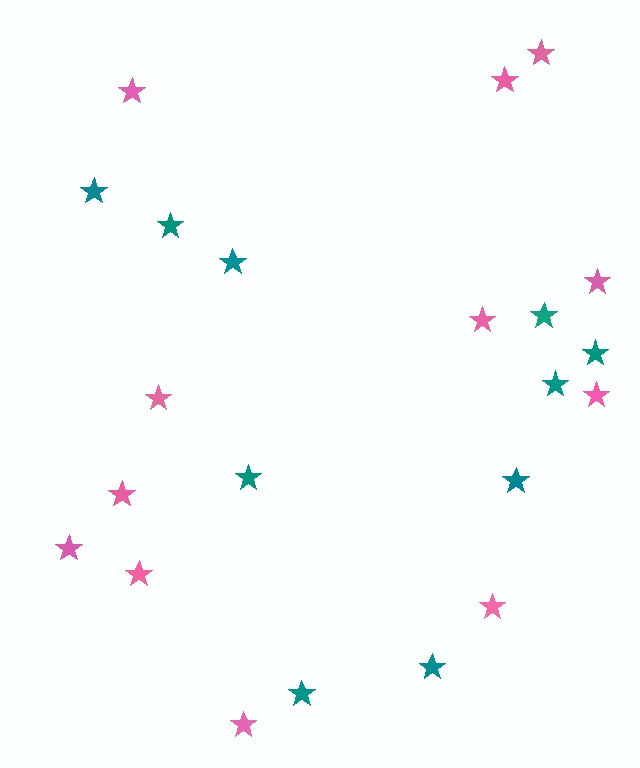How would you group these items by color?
There are 2 groups: one group of teal stars (10) and one group of pink stars (12).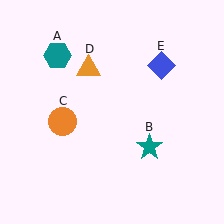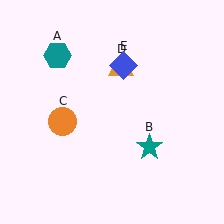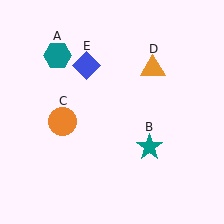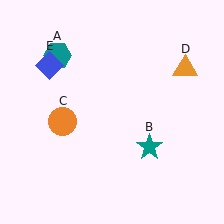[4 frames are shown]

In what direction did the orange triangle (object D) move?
The orange triangle (object D) moved right.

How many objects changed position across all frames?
2 objects changed position: orange triangle (object D), blue diamond (object E).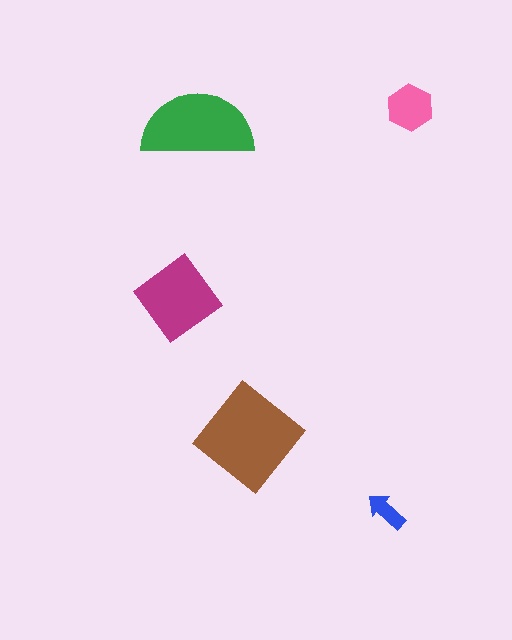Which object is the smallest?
The blue arrow.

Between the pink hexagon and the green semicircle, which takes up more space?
The green semicircle.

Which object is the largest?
The brown diamond.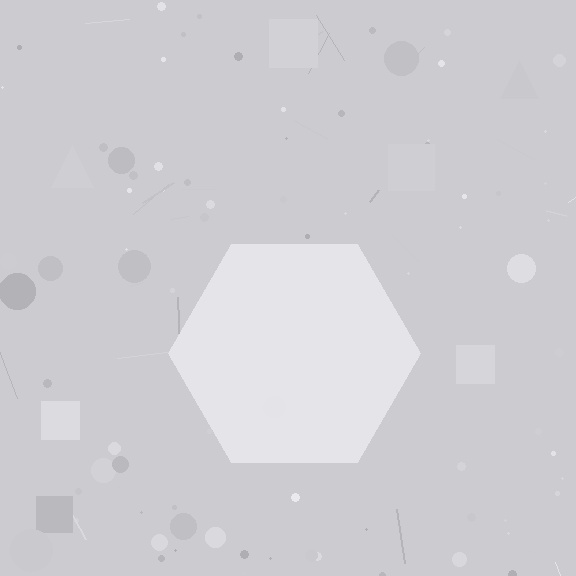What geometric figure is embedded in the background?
A hexagon is embedded in the background.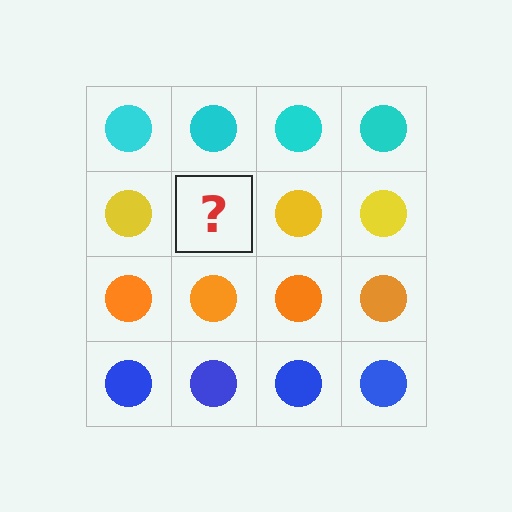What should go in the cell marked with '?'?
The missing cell should contain a yellow circle.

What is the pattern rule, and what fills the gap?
The rule is that each row has a consistent color. The gap should be filled with a yellow circle.